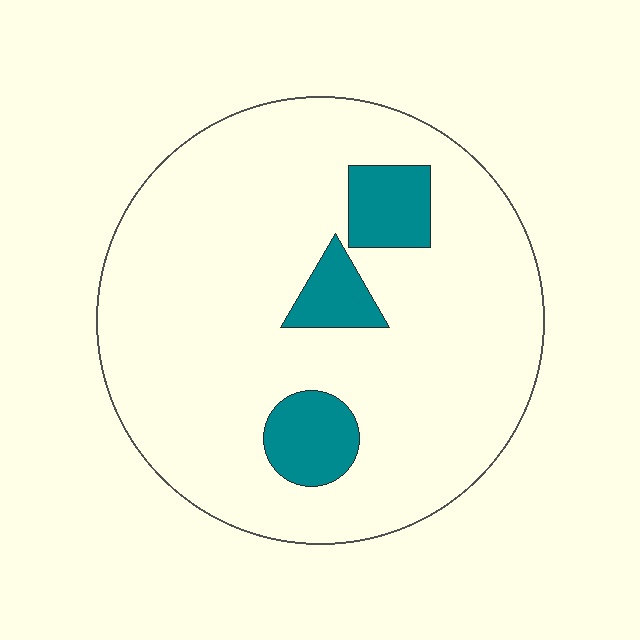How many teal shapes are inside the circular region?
3.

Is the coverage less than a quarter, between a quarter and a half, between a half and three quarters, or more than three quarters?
Less than a quarter.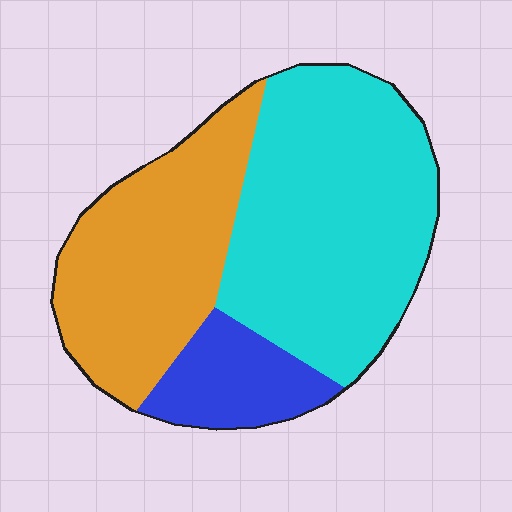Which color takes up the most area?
Cyan, at roughly 50%.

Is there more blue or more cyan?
Cyan.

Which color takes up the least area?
Blue, at roughly 15%.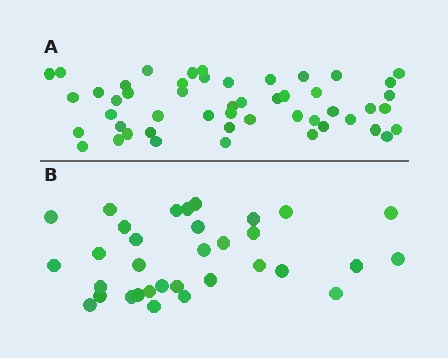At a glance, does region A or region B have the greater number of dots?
Region A (the top region) has more dots.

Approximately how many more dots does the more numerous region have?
Region A has approximately 15 more dots than region B.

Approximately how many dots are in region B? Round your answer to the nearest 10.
About 30 dots. (The exact count is 33, which rounds to 30.)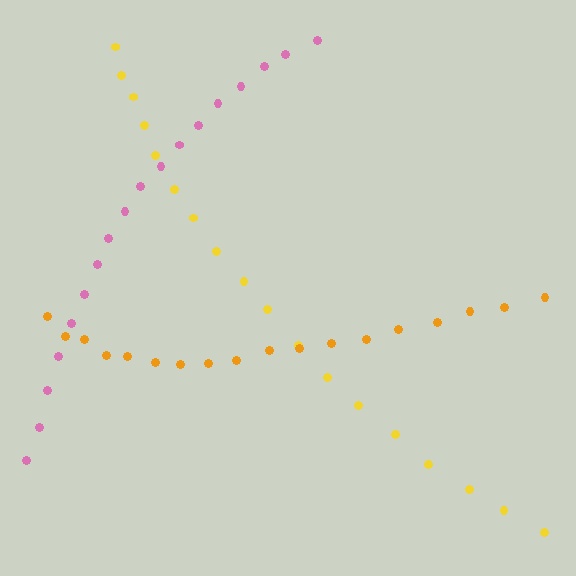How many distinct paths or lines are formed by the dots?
There are 3 distinct paths.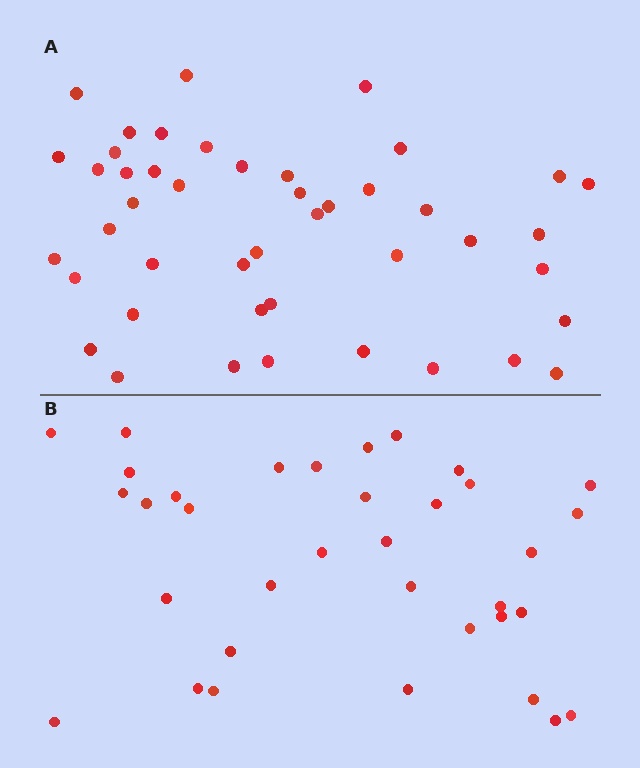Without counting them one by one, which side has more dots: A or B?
Region A (the top region) has more dots.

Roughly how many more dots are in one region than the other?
Region A has roughly 10 or so more dots than region B.